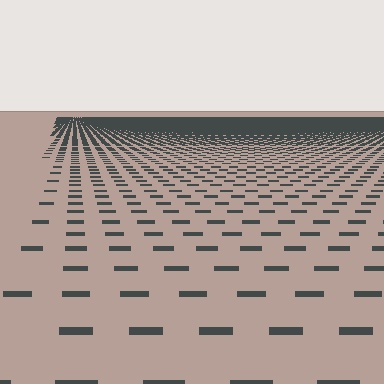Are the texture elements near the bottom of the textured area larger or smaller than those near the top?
Larger. Near the bottom, elements are closer to the viewer and appear at a bigger on-screen size.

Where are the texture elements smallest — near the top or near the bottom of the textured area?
Near the top.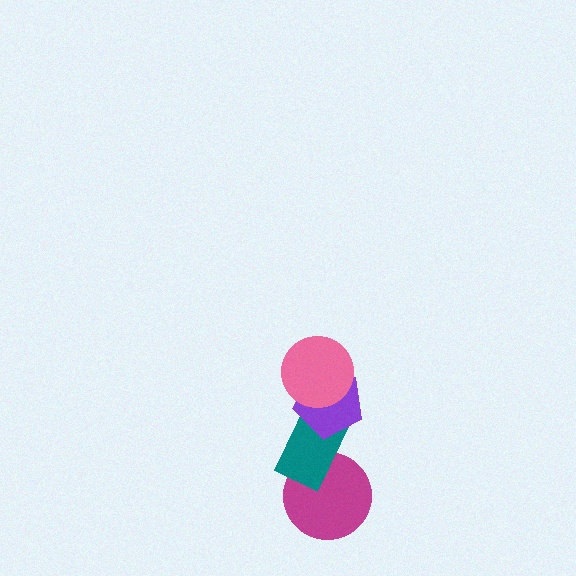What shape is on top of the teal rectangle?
The purple pentagon is on top of the teal rectangle.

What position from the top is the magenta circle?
The magenta circle is 4th from the top.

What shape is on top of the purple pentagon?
The pink circle is on top of the purple pentagon.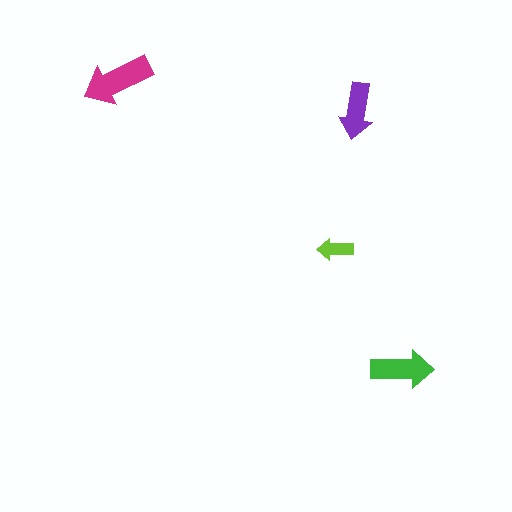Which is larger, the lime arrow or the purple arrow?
The purple one.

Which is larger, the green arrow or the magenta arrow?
The magenta one.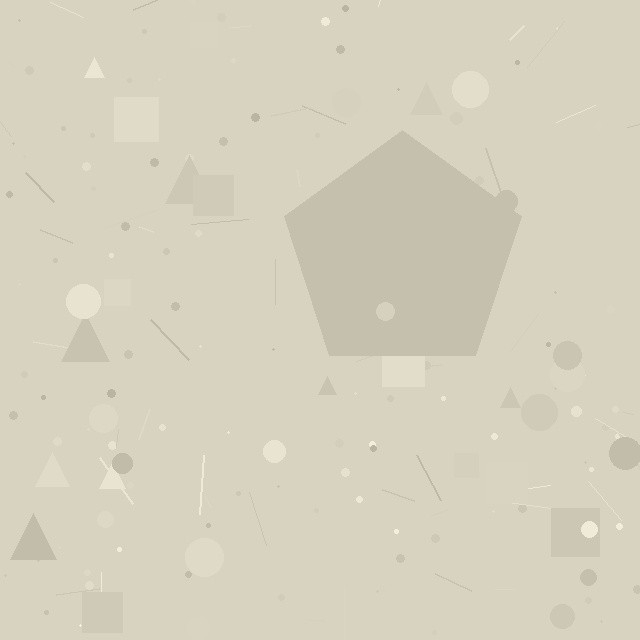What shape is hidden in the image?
A pentagon is hidden in the image.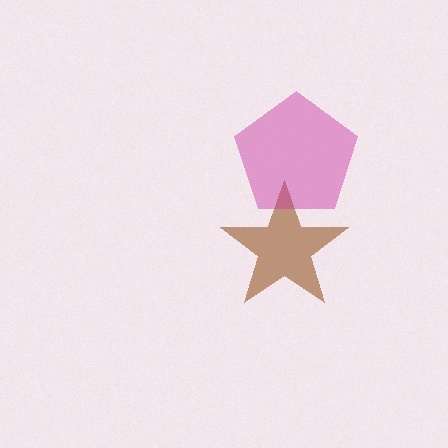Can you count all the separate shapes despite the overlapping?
Yes, there are 2 separate shapes.